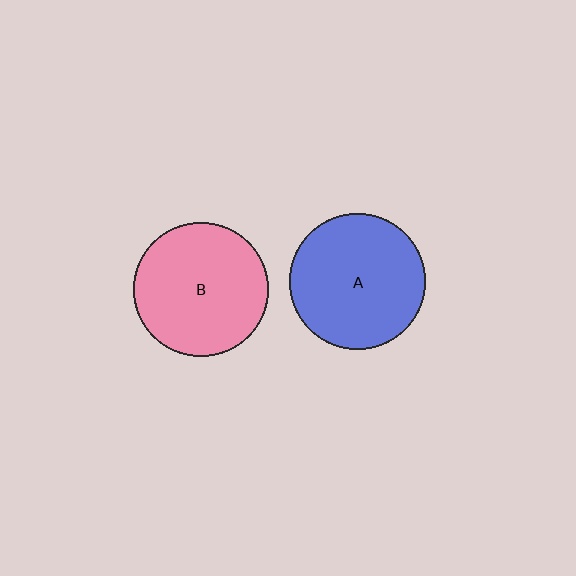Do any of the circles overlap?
No, none of the circles overlap.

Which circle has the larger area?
Circle A (blue).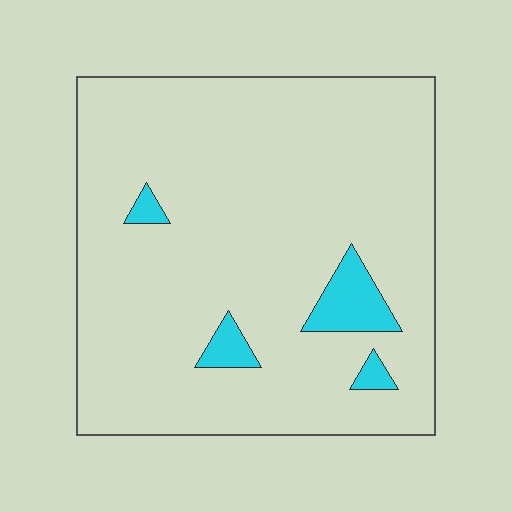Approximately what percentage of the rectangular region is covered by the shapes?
Approximately 5%.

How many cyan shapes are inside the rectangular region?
4.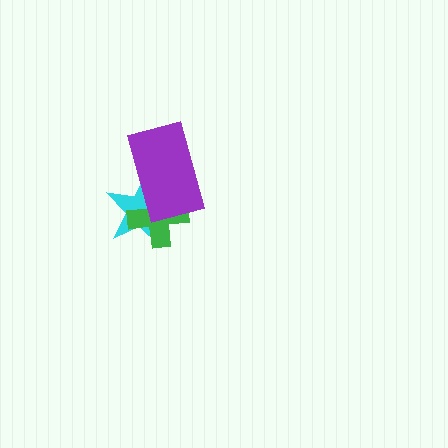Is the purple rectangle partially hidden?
No, no other shape covers it.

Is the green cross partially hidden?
Yes, it is partially covered by another shape.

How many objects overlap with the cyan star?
2 objects overlap with the cyan star.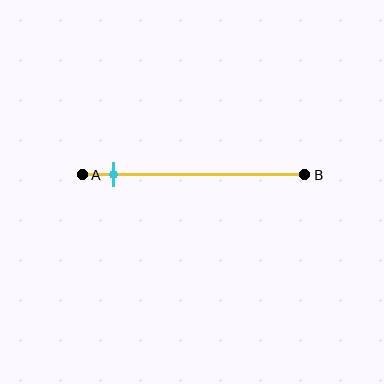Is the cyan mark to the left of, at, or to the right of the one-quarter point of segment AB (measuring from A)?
The cyan mark is to the left of the one-quarter point of segment AB.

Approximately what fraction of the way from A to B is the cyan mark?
The cyan mark is approximately 15% of the way from A to B.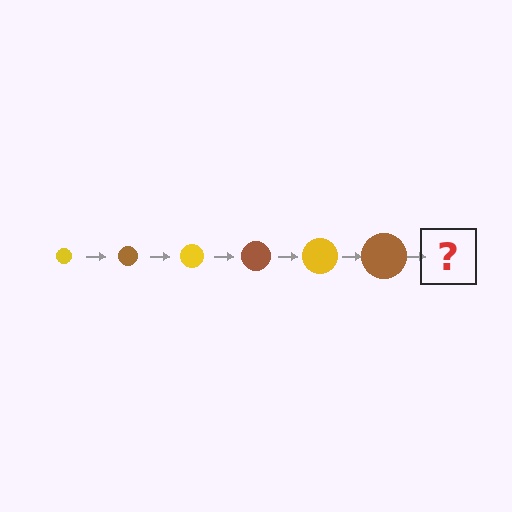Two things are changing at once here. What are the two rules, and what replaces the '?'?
The two rules are that the circle grows larger each step and the color cycles through yellow and brown. The '?' should be a yellow circle, larger than the previous one.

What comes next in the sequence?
The next element should be a yellow circle, larger than the previous one.